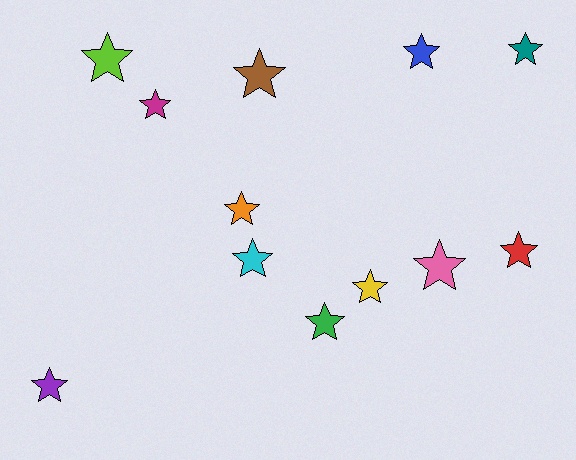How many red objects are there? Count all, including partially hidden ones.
There is 1 red object.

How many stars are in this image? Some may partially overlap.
There are 12 stars.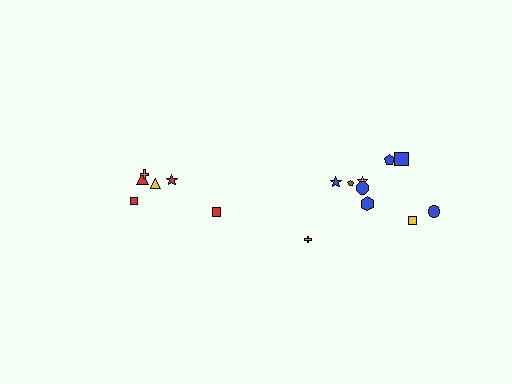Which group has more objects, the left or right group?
The right group.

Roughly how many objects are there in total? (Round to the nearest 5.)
Roughly 20 objects in total.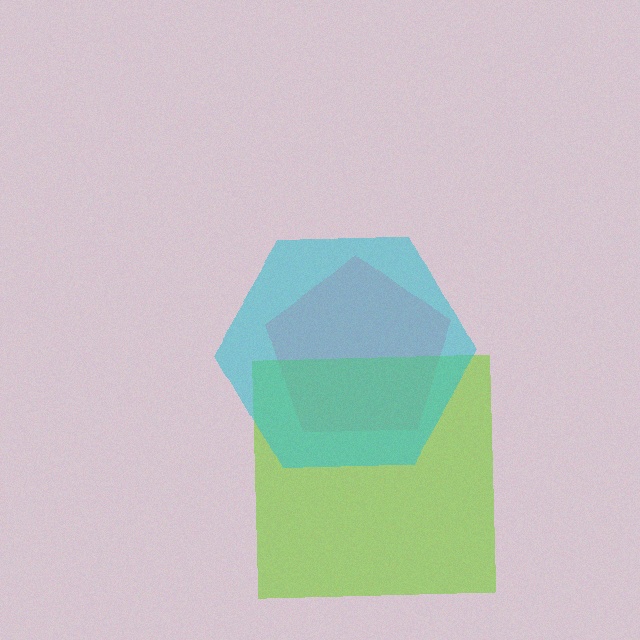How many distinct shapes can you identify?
There are 3 distinct shapes: a pink pentagon, a lime square, a cyan hexagon.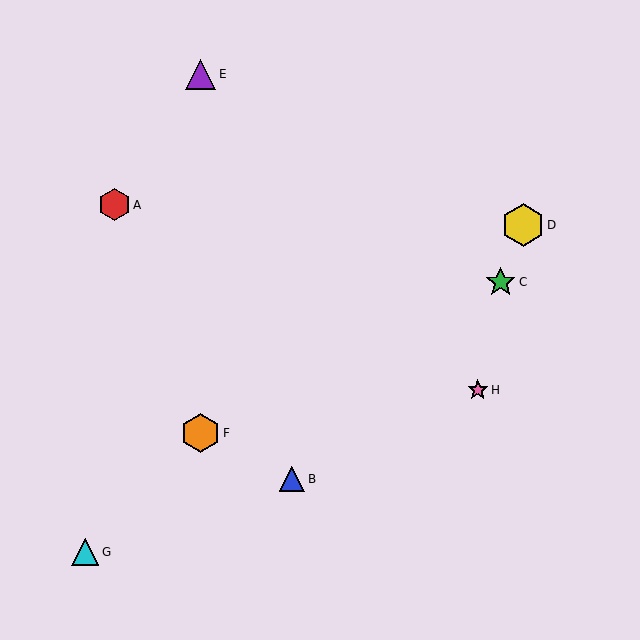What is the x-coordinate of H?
Object H is at x≈478.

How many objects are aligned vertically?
2 objects (E, F) are aligned vertically.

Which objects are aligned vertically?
Objects E, F are aligned vertically.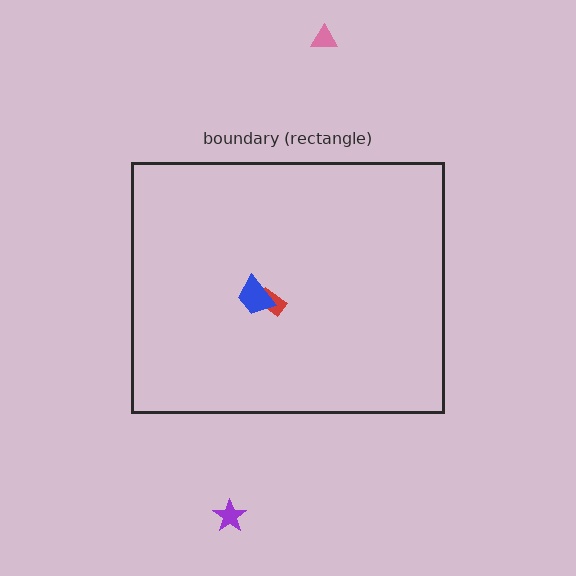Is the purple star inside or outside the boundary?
Outside.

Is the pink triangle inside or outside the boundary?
Outside.